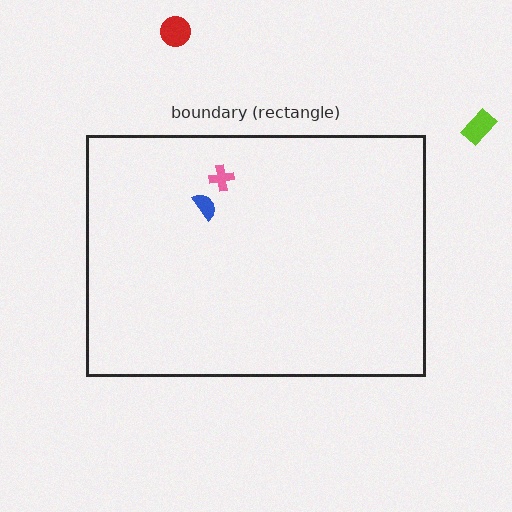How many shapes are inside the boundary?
2 inside, 2 outside.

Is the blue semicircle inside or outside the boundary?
Inside.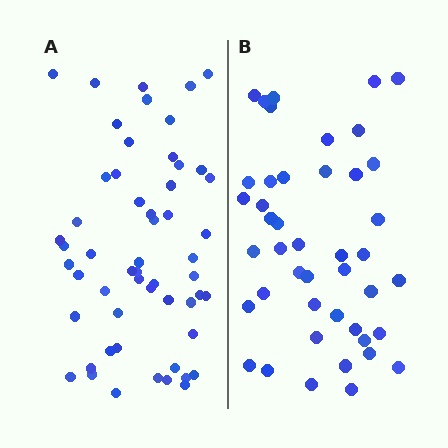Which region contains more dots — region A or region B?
Region A (the left region) has more dots.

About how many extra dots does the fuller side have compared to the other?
Region A has roughly 12 or so more dots than region B.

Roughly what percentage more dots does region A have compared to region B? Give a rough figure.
About 25% more.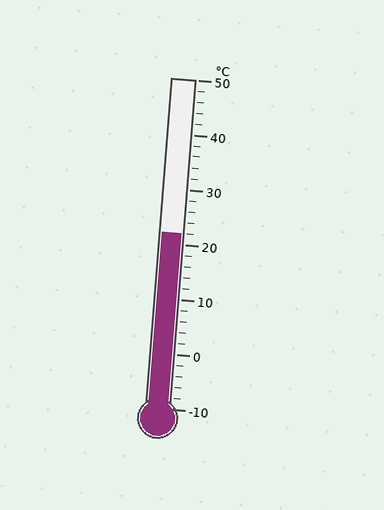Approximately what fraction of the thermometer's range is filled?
The thermometer is filled to approximately 55% of its range.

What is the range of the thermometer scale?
The thermometer scale ranges from -10°C to 50°C.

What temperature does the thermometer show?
The thermometer shows approximately 22°C.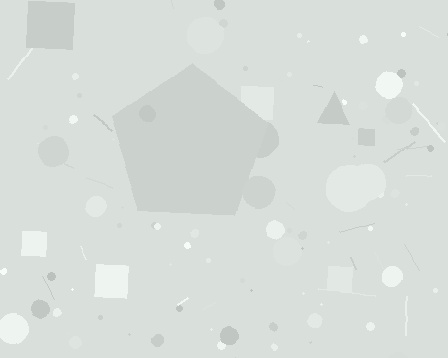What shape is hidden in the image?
A pentagon is hidden in the image.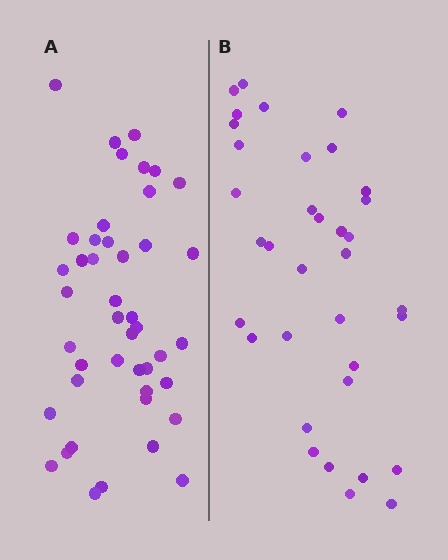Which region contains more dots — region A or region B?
Region A (the left region) has more dots.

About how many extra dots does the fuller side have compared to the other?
Region A has roughly 8 or so more dots than region B.